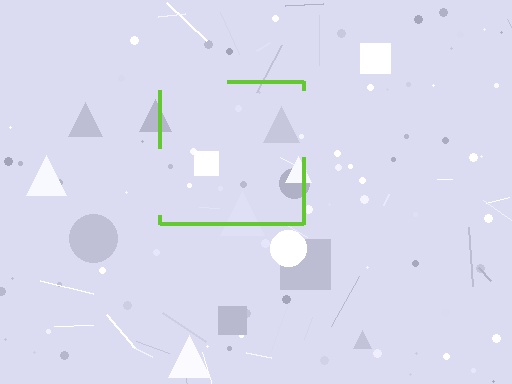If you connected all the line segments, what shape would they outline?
They would outline a square.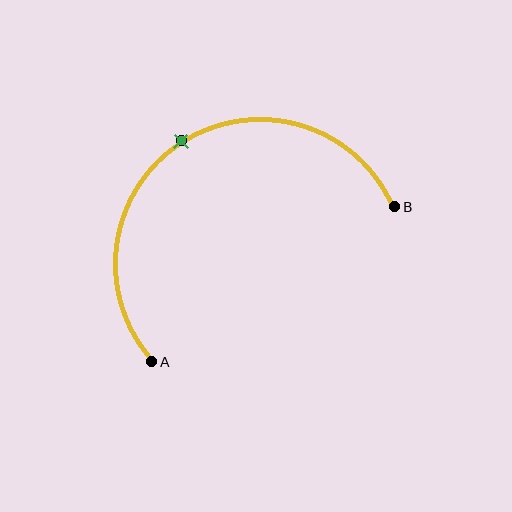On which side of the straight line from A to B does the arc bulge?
The arc bulges above the straight line connecting A and B.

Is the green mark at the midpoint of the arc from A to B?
Yes. The green mark lies on the arc at equal arc-length from both A and B — it is the arc midpoint.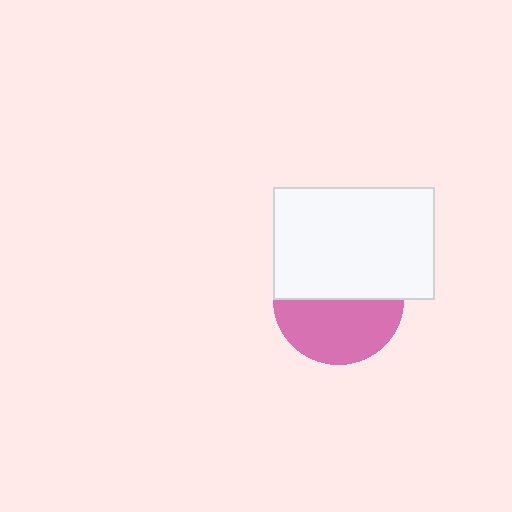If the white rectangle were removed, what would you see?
You would see the complete pink circle.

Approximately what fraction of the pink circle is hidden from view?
Roughly 50% of the pink circle is hidden behind the white rectangle.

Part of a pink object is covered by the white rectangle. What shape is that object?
It is a circle.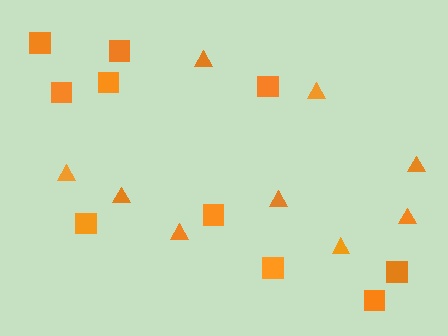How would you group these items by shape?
There are 2 groups: one group of squares (10) and one group of triangles (9).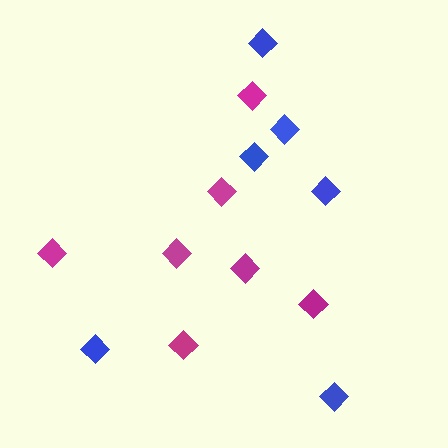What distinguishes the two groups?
There are 2 groups: one group of magenta diamonds (7) and one group of blue diamonds (6).